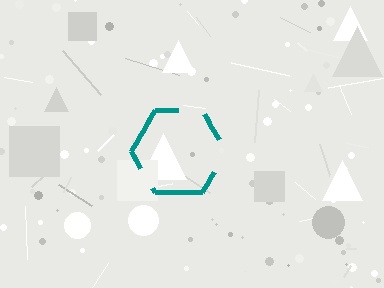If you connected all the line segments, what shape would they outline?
They would outline a hexagon.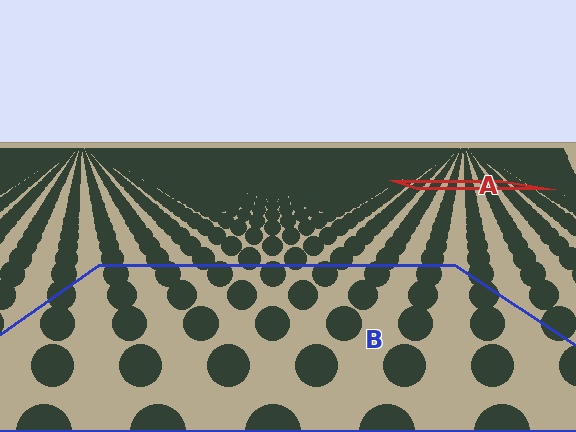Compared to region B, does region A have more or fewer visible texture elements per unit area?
Region A has more texture elements per unit area — they are packed more densely because it is farther away.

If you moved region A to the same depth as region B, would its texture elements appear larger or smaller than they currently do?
They would appear larger. At a closer depth, the same texture elements are projected at a bigger on-screen size.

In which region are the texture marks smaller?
The texture marks are smaller in region A, because it is farther away.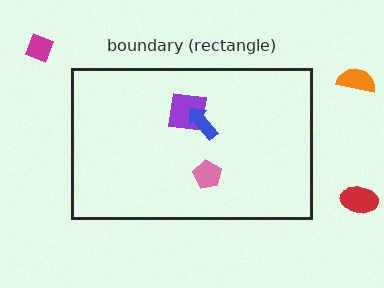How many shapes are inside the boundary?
3 inside, 3 outside.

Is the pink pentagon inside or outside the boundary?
Inside.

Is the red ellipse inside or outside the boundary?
Outside.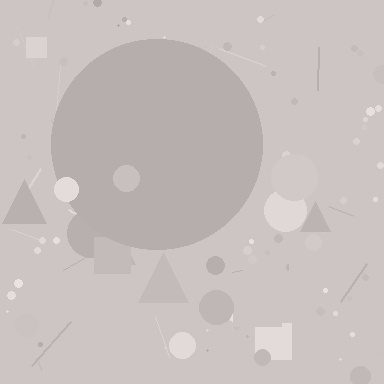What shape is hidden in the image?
A circle is hidden in the image.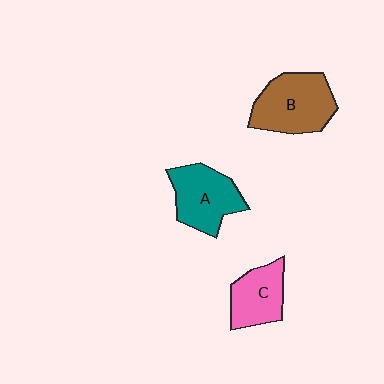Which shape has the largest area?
Shape B (brown).